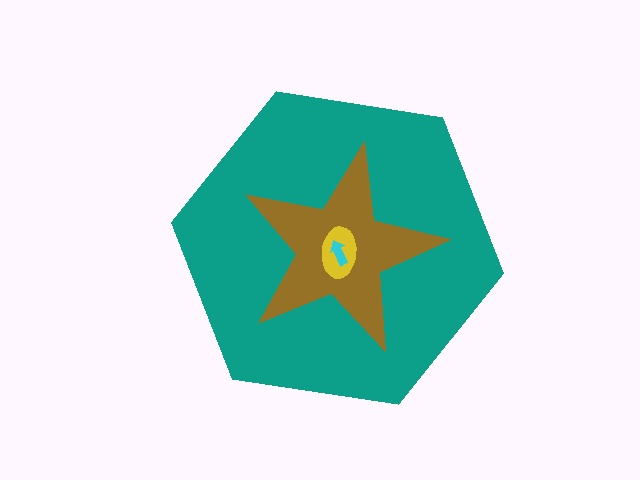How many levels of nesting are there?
4.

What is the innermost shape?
The cyan arrow.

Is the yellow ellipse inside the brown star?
Yes.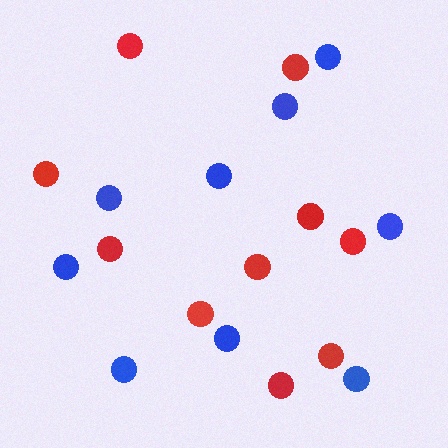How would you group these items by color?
There are 2 groups: one group of blue circles (9) and one group of red circles (10).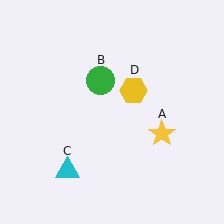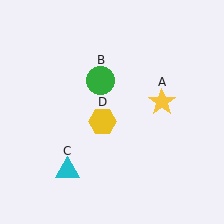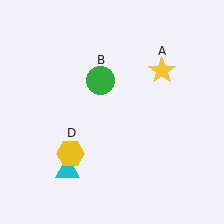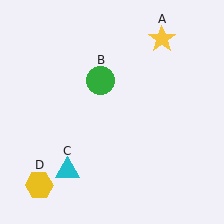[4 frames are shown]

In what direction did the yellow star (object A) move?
The yellow star (object A) moved up.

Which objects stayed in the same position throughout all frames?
Green circle (object B) and cyan triangle (object C) remained stationary.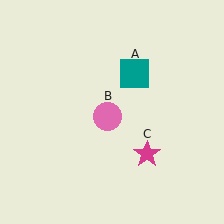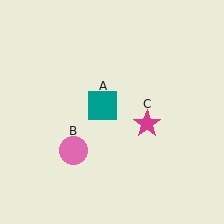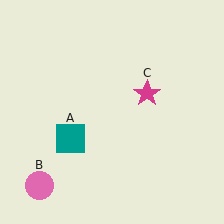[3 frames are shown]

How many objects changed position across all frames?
3 objects changed position: teal square (object A), pink circle (object B), magenta star (object C).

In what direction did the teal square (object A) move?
The teal square (object A) moved down and to the left.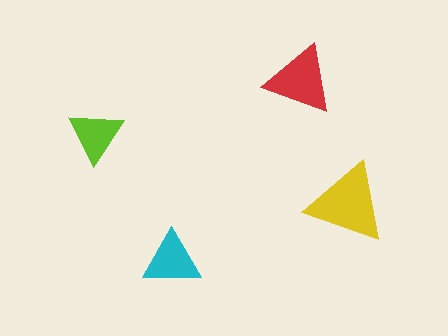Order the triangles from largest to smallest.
the yellow one, the red one, the cyan one, the lime one.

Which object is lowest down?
The cyan triangle is bottommost.